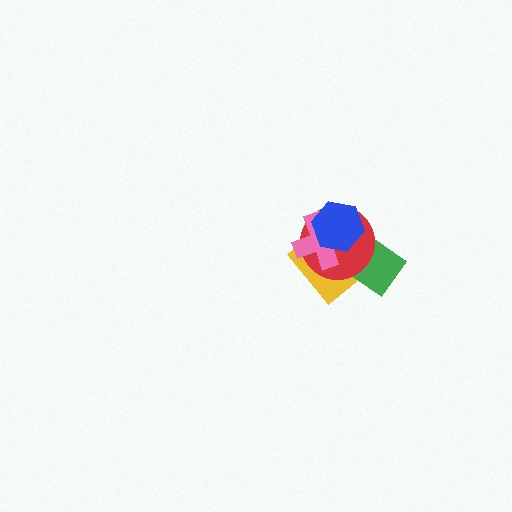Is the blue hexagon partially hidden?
No, no other shape covers it.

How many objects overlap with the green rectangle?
4 objects overlap with the green rectangle.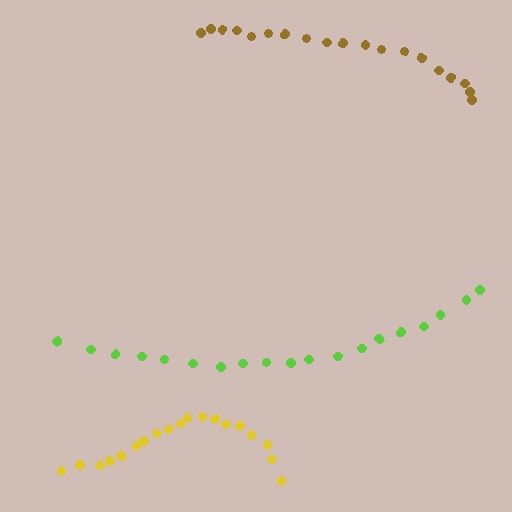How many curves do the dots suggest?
There are 3 distinct paths.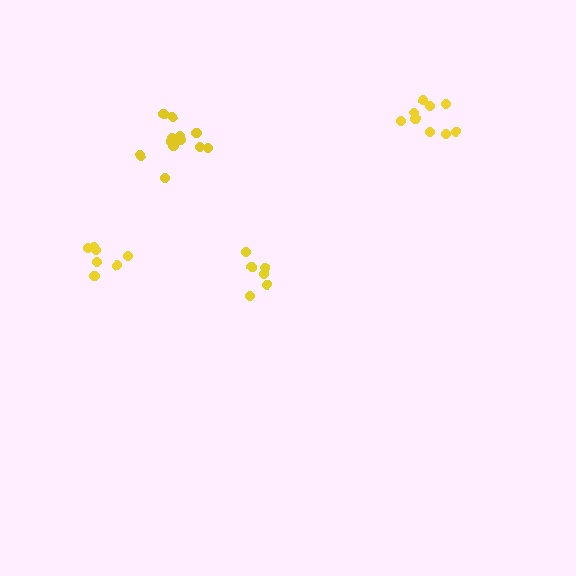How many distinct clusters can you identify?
There are 4 distinct clusters.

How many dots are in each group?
Group 1: 9 dots, Group 2: 7 dots, Group 3: 6 dots, Group 4: 12 dots (34 total).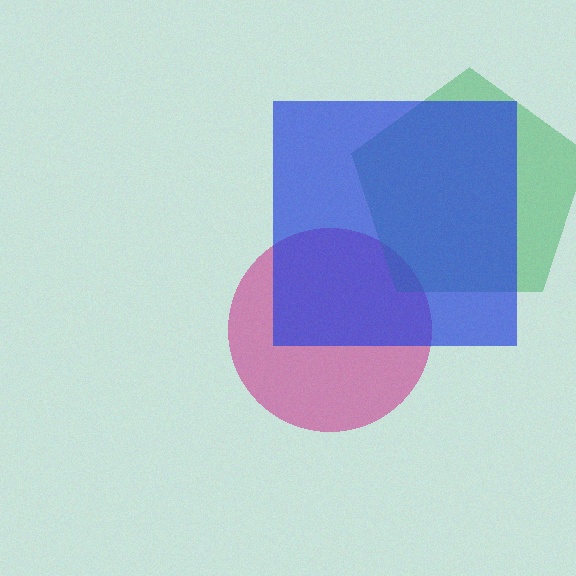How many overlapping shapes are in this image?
There are 3 overlapping shapes in the image.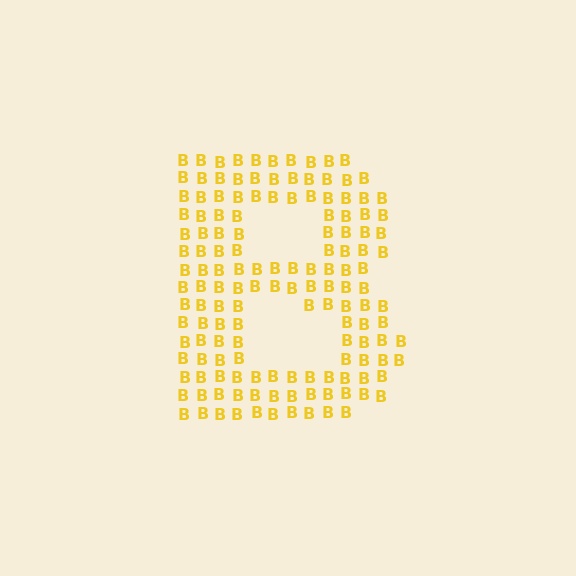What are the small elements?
The small elements are letter B's.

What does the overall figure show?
The overall figure shows the letter B.